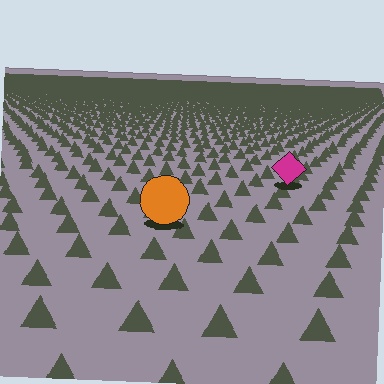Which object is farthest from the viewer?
The magenta diamond is farthest from the viewer. It appears smaller and the ground texture around it is denser.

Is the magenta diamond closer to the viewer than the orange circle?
No. The orange circle is closer — you can tell from the texture gradient: the ground texture is coarser near it.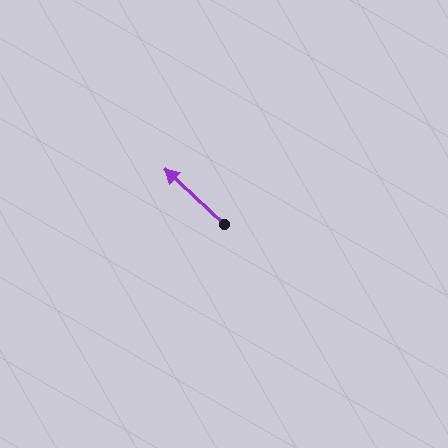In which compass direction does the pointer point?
Northwest.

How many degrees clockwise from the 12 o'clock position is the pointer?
Approximately 313 degrees.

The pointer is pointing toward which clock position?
Roughly 10 o'clock.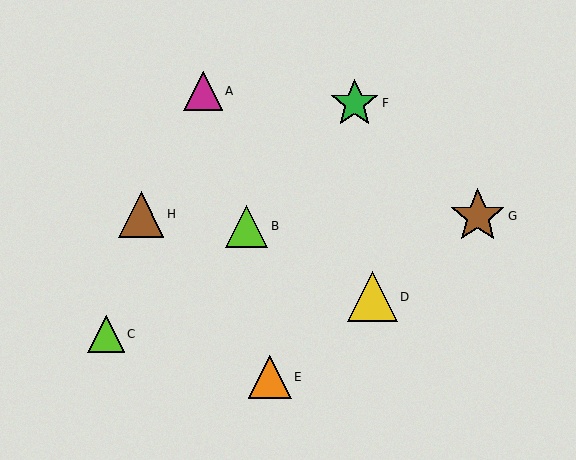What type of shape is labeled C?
Shape C is a lime triangle.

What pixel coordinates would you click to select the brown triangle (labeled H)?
Click at (141, 214) to select the brown triangle H.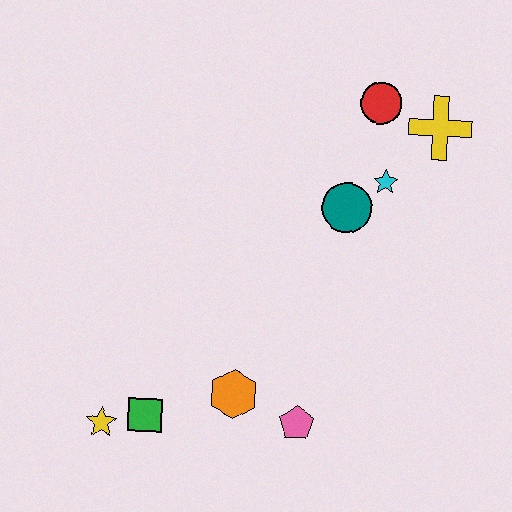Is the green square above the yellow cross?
No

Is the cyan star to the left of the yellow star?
No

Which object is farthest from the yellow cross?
The yellow star is farthest from the yellow cross.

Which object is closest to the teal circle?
The cyan star is closest to the teal circle.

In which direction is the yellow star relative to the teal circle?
The yellow star is to the left of the teal circle.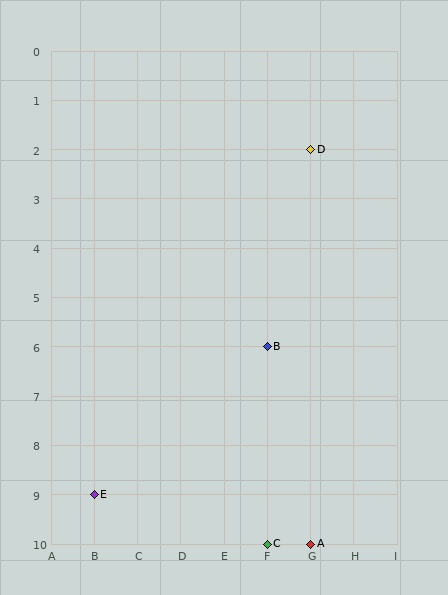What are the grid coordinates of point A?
Point A is at grid coordinates (G, 10).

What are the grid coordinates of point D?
Point D is at grid coordinates (G, 2).